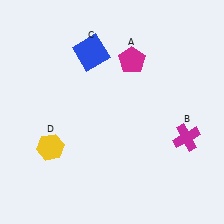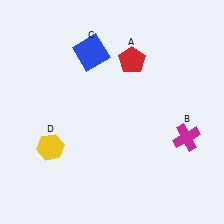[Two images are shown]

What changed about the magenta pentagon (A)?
In Image 1, A is magenta. In Image 2, it changed to red.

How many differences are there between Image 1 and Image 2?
There is 1 difference between the two images.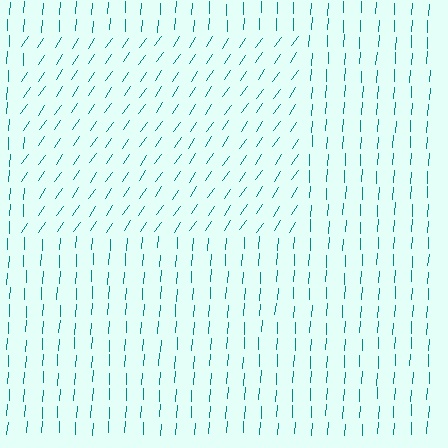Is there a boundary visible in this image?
Yes, there is a texture boundary formed by a change in line orientation.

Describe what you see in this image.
The image is filled with small teal line segments. A rectangle region in the image has lines oriented differently from the surrounding lines, creating a visible texture boundary.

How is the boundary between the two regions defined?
The boundary is defined purely by a change in line orientation (approximately 31 degrees difference). All lines are the same color and thickness.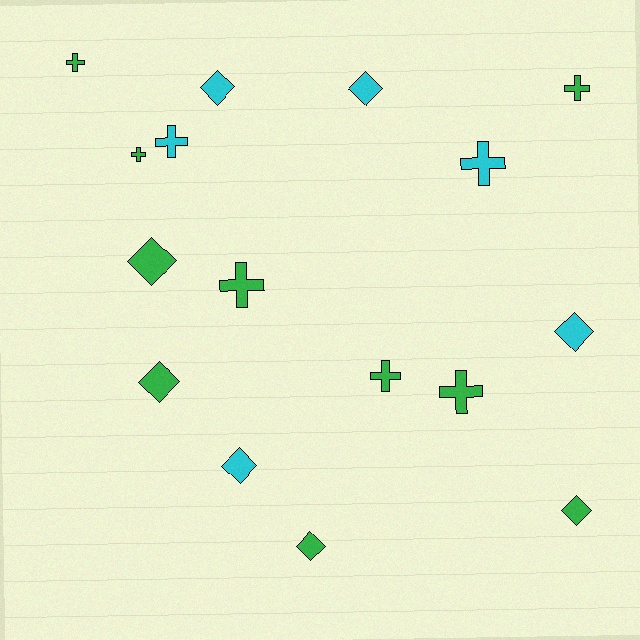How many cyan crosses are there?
There are 2 cyan crosses.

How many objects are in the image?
There are 16 objects.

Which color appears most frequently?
Green, with 10 objects.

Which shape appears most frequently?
Cross, with 8 objects.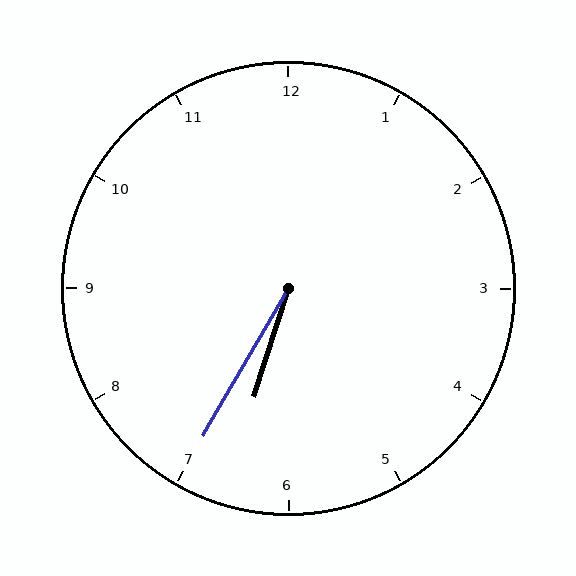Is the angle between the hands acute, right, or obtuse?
It is acute.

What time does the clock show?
6:35.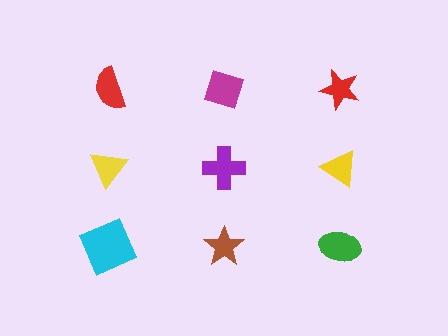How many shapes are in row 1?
3 shapes.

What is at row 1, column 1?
A red semicircle.